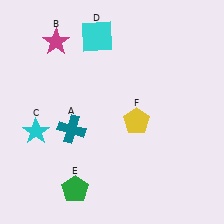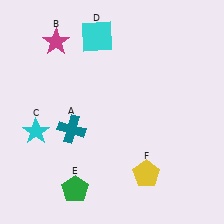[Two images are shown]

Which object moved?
The yellow pentagon (F) moved down.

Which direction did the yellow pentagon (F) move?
The yellow pentagon (F) moved down.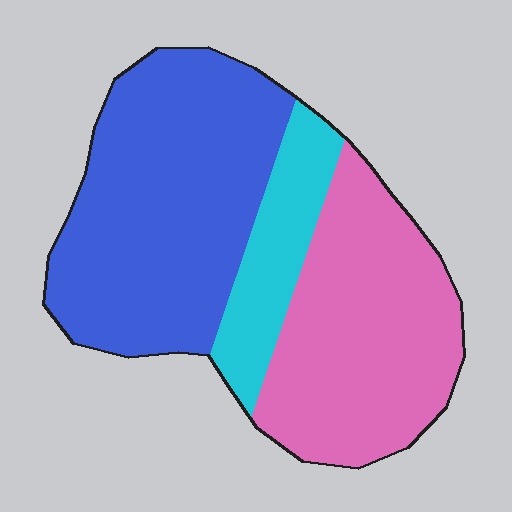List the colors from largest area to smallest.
From largest to smallest: blue, pink, cyan.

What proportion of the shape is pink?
Pink covers about 40% of the shape.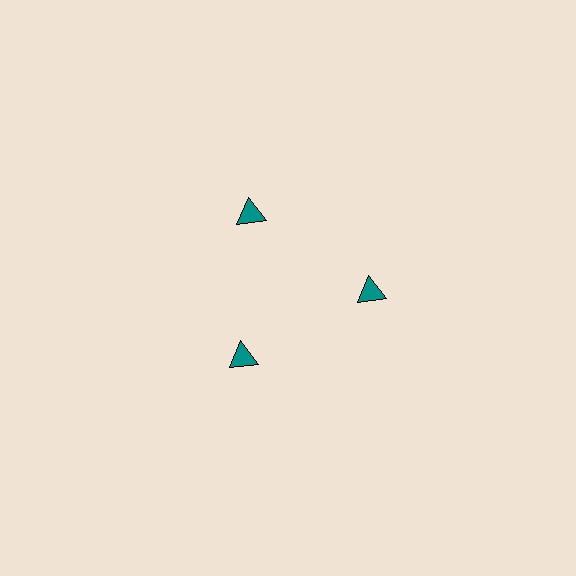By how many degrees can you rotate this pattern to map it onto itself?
The pattern maps onto itself every 120 degrees of rotation.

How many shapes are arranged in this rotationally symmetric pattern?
There are 3 shapes, arranged in 3 groups of 1.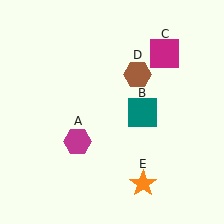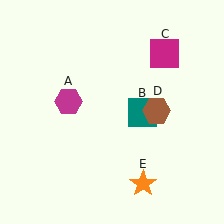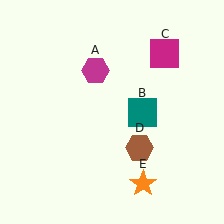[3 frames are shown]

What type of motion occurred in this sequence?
The magenta hexagon (object A), brown hexagon (object D) rotated clockwise around the center of the scene.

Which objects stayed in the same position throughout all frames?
Teal square (object B) and magenta square (object C) and orange star (object E) remained stationary.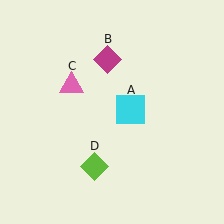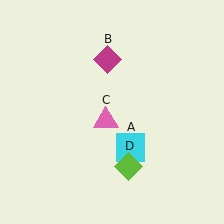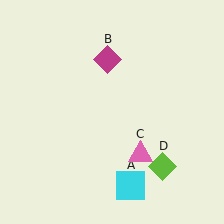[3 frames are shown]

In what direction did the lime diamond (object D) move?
The lime diamond (object D) moved right.